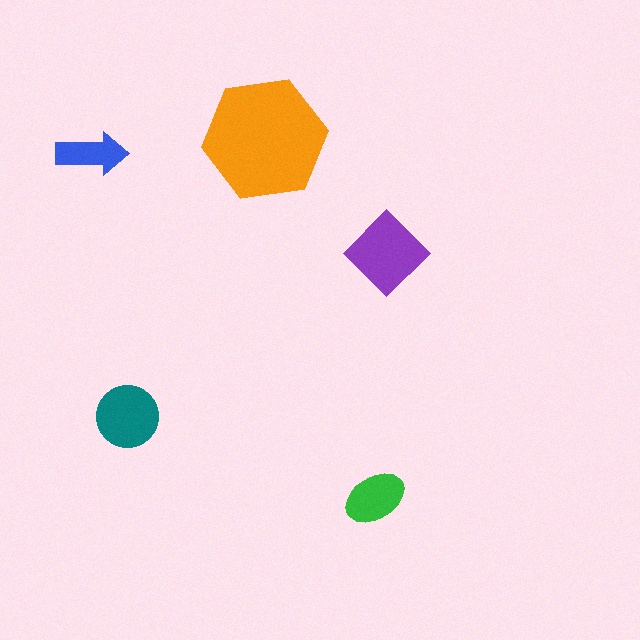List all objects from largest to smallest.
The orange hexagon, the purple diamond, the teal circle, the green ellipse, the blue arrow.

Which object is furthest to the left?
The blue arrow is leftmost.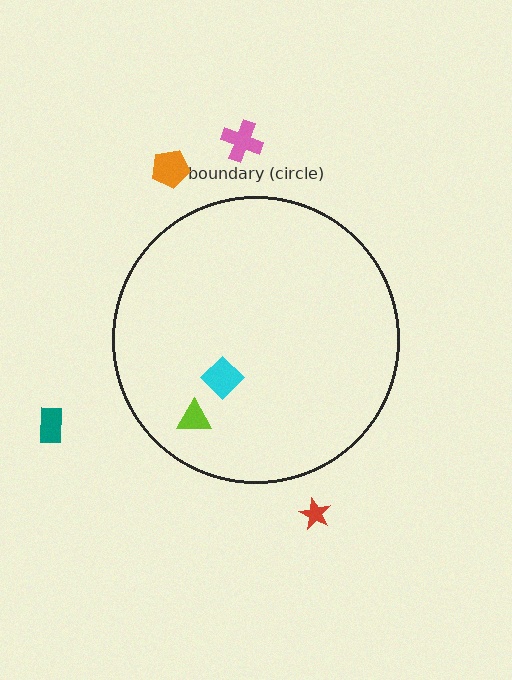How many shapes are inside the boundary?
2 inside, 4 outside.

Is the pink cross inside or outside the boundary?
Outside.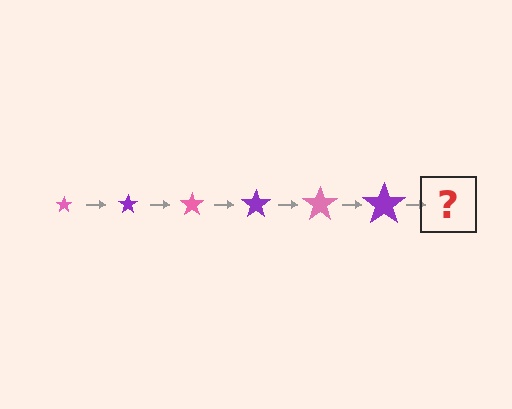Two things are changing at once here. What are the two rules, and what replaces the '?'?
The two rules are that the star grows larger each step and the color cycles through pink and purple. The '?' should be a pink star, larger than the previous one.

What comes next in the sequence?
The next element should be a pink star, larger than the previous one.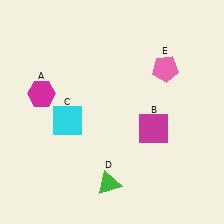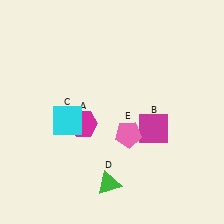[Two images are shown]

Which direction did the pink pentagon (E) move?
The pink pentagon (E) moved down.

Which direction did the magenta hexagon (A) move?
The magenta hexagon (A) moved right.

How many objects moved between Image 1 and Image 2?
2 objects moved between the two images.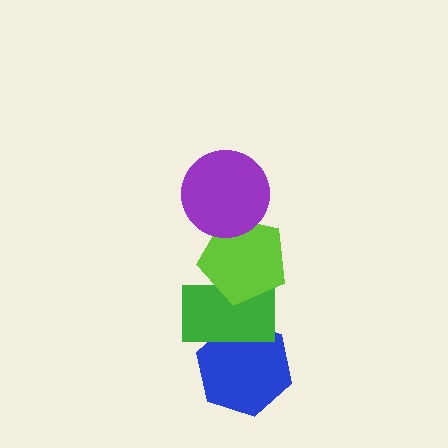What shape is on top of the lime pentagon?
The purple circle is on top of the lime pentagon.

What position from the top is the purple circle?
The purple circle is 1st from the top.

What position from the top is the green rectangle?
The green rectangle is 3rd from the top.